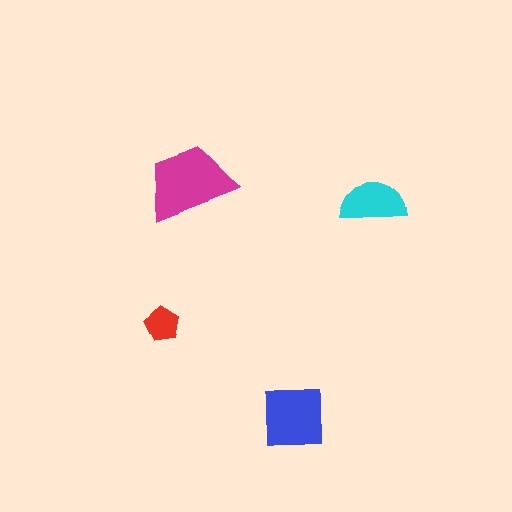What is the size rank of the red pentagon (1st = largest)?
4th.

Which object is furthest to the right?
The cyan semicircle is rightmost.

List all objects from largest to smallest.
The magenta trapezoid, the blue square, the cyan semicircle, the red pentagon.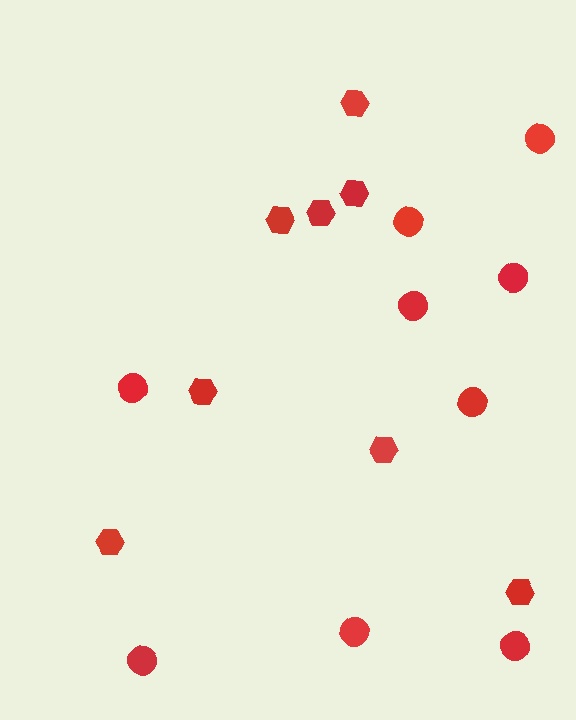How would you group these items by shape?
There are 2 groups: one group of hexagons (8) and one group of circles (9).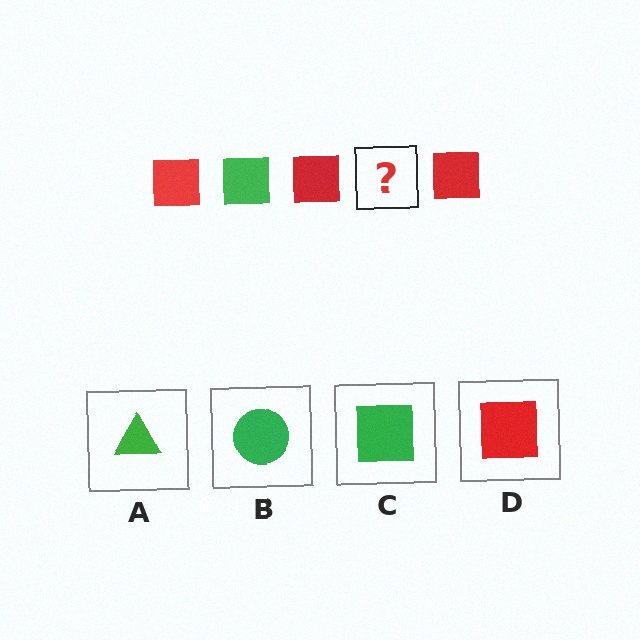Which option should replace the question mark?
Option C.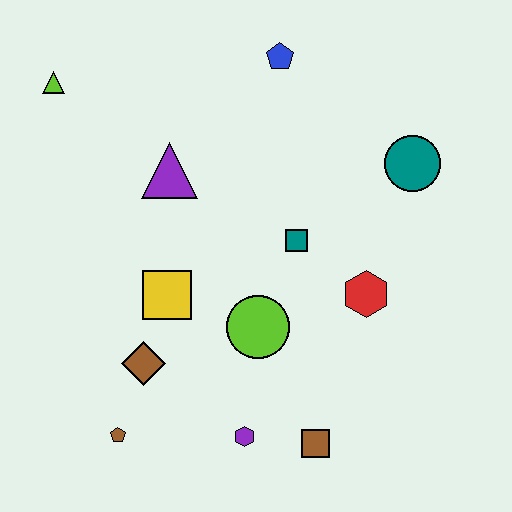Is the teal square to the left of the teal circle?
Yes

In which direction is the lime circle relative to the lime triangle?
The lime circle is below the lime triangle.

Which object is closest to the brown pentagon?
The brown diamond is closest to the brown pentagon.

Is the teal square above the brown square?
Yes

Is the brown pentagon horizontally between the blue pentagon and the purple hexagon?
No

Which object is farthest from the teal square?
The lime triangle is farthest from the teal square.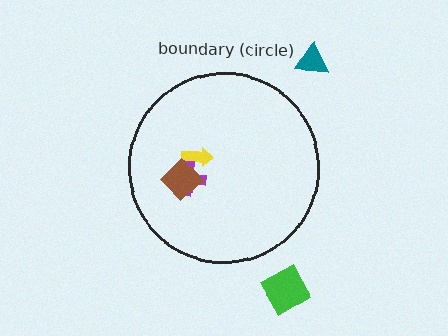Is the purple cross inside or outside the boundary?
Inside.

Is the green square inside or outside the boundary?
Outside.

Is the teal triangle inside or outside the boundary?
Outside.